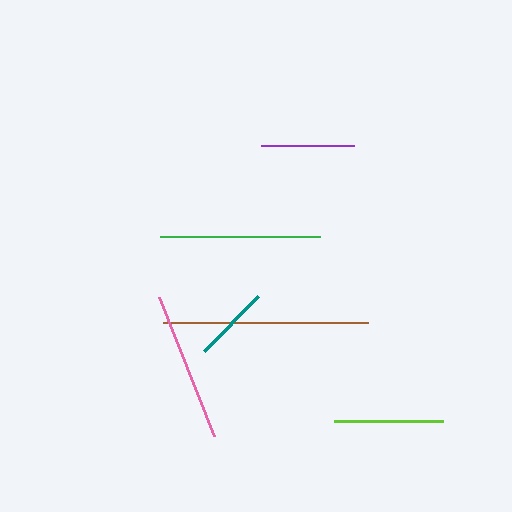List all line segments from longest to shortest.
From longest to shortest: brown, green, pink, lime, purple, teal.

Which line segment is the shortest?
The teal line is the shortest at approximately 78 pixels.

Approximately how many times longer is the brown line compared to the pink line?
The brown line is approximately 1.4 times the length of the pink line.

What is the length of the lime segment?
The lime segment is approximately 109 pixels long.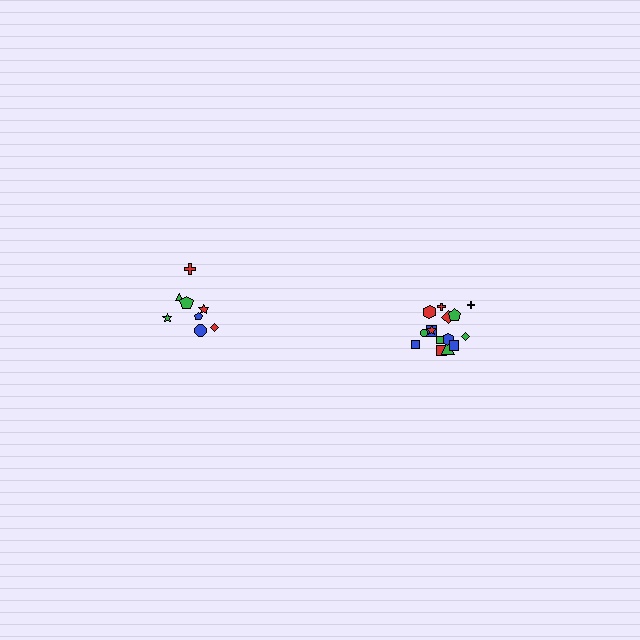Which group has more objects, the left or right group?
The right group.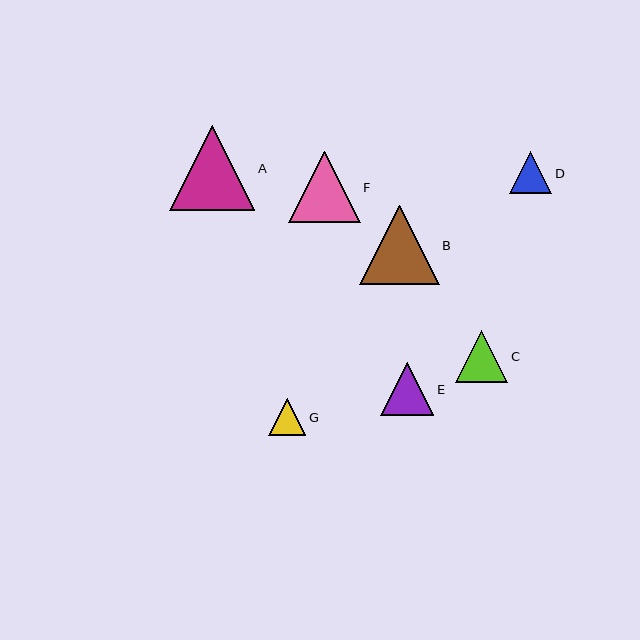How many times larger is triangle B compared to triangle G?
Triangle B is approximately 2.1 times the size of triangle G.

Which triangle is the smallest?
Triangle G is the smallest with a size of approximately 37 pixels.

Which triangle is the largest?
Triangle A is the largest with a size of approximately 85 pixels.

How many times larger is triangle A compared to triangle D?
Triangle A is approximately 2.0 times the size of triangle D.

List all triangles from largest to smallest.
From largest to smallest: A, B, F, E, C, D, G.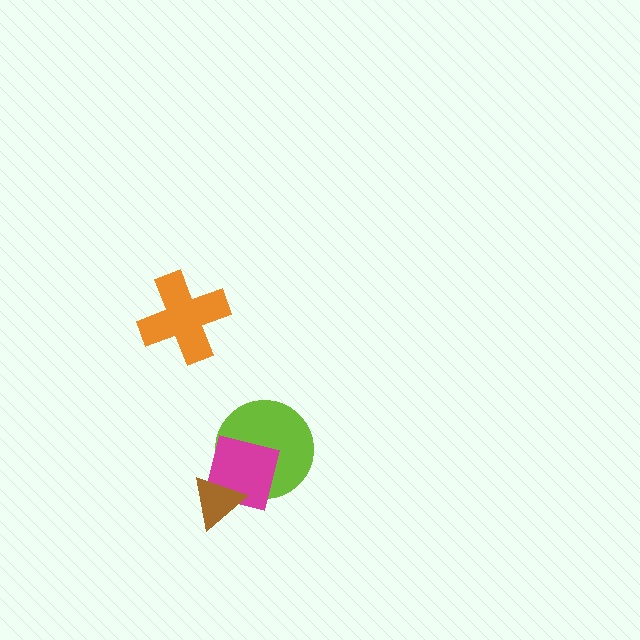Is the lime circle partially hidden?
Yes, it is partially covered by another shape.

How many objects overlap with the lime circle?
2 objects overlap with the lime circle.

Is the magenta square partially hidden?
Yes, it is partially covered by another shape.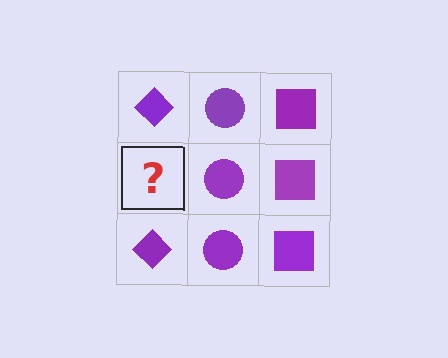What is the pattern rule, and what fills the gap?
The rule is that each column has a consistent shape. The gap should be filled with a purple diamond.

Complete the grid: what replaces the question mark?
The question mark should be replaced with a purple diamond.